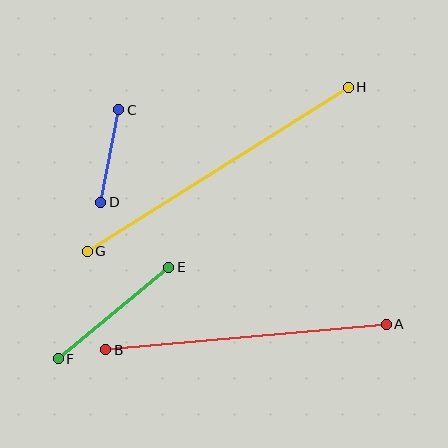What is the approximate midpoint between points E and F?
The midpoint is at approximately (113, 313) pixels.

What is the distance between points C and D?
The distance is approximately 94 pixels.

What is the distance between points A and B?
The distance is approximately 281 pixels.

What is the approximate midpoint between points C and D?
The midpoint is at approximately (110, 156) pixels.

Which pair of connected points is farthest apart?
Points G and H are farthest apart.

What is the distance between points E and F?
The distance is approximately 143 pixels.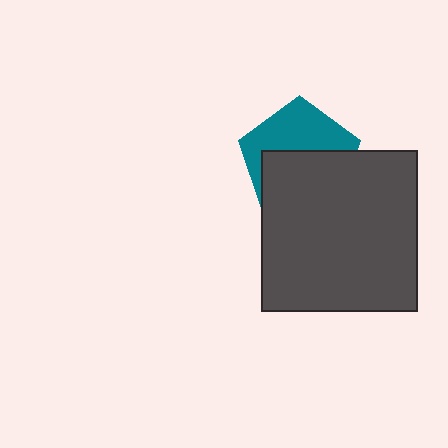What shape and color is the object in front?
The object in front is a dark gray rectangle.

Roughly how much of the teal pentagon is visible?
About half of it is visible (roughly 46%).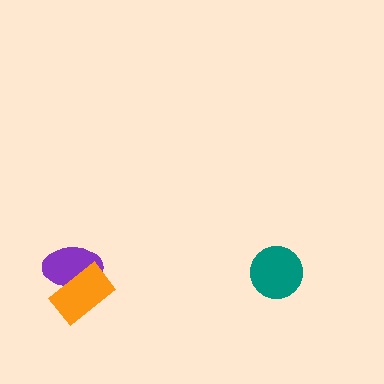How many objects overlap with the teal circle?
0 objects overlap with the teal circle.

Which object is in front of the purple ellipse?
The orange rectangle is in front of the purple ellipse.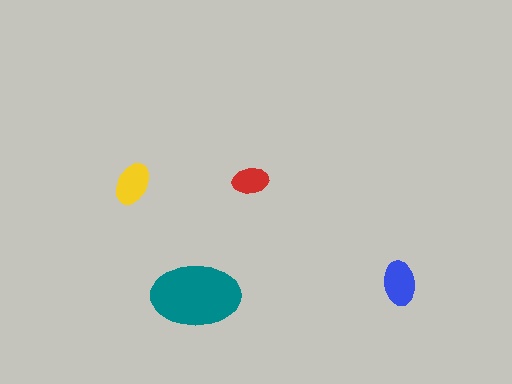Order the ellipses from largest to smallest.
the teal one, the blue one, the yellow one, the red one.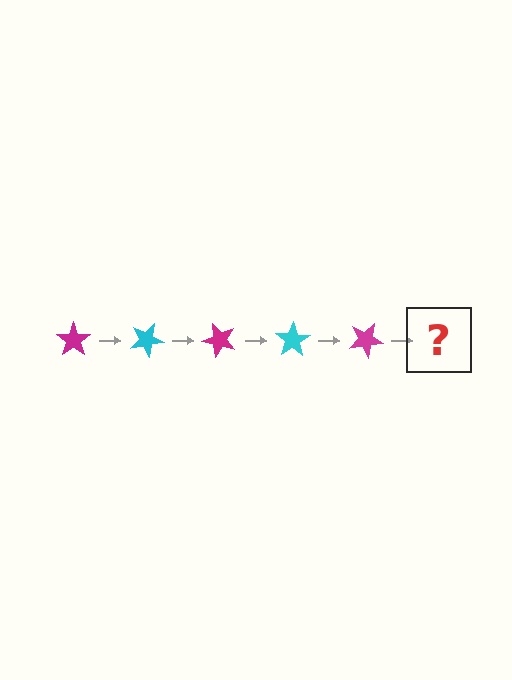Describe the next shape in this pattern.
It should be a cyan star, rotated 125 degrees from the start.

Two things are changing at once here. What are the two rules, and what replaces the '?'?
The two rules are that it rotates 25 degrees each step and the color cycles through magenta and cyan. The '?' should be a cyan star, rotated 125 degrees from the start.